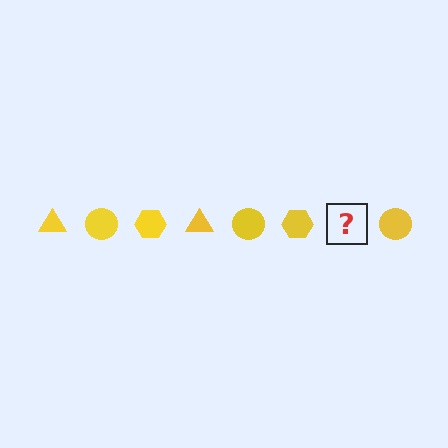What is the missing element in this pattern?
The missing element is a yellow triangle.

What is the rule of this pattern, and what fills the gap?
The rule is that the pattern cycles through triangle, circle, hexagon shapes in yellow. The gap should be filled with a yellow triangle.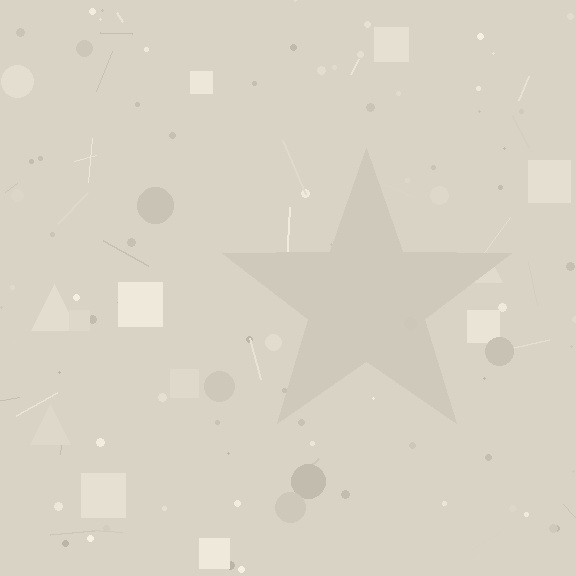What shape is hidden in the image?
A star is hidden in the image.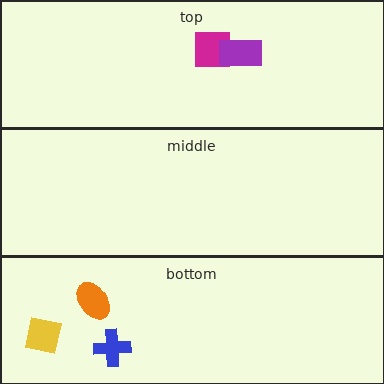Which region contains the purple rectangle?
The top region.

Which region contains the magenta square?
The top region.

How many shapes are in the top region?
2.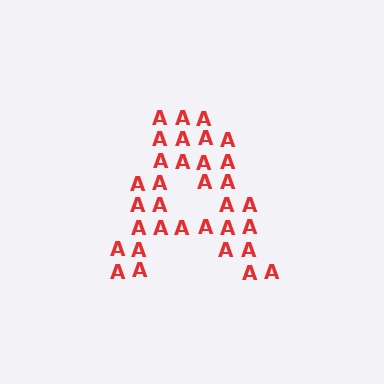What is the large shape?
The large shape is the letter A.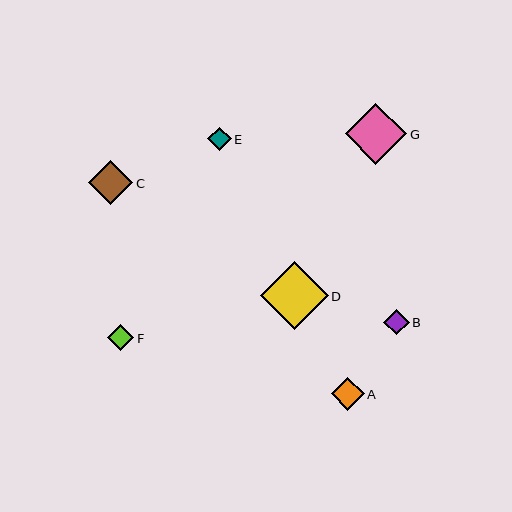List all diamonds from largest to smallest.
From largest to smallest: D, G, C, A, F, B, E.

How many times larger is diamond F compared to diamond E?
Diamond F is approximately 1.1 times the size of diamond E.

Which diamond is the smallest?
Diamond E is the smallest with a size of approximately 23 pixels.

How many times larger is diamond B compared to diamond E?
Diamond B is approximately 1.1 times the size of diamond E.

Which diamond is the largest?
Diamond D is the largest with a size of approximately 68 pixels.